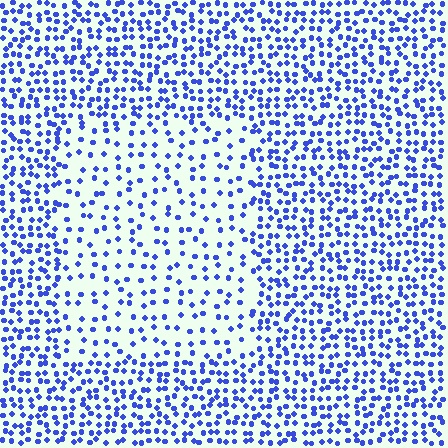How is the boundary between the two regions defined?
The boundary is defined by a change in element density (approximately 2.1x ratio). All elements are the same color, size, and shape.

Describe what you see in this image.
The image contains small blue elements arranged at two different densities. A rectangle-shaped region is visible where the elements are less densely packed than the surrounding area.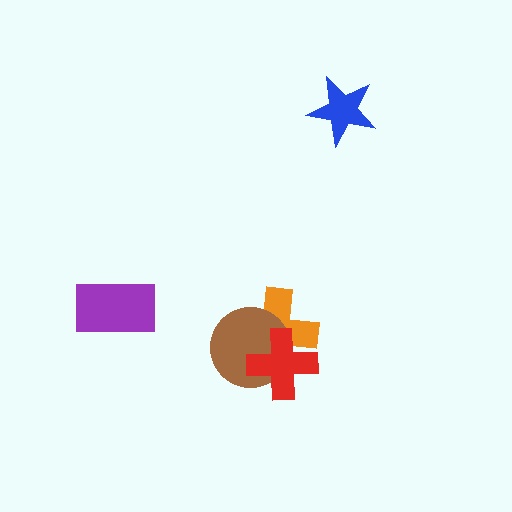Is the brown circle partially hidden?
Yes, it is partially covered by another shape.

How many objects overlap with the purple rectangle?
0 objects overlap with the purple rectangle.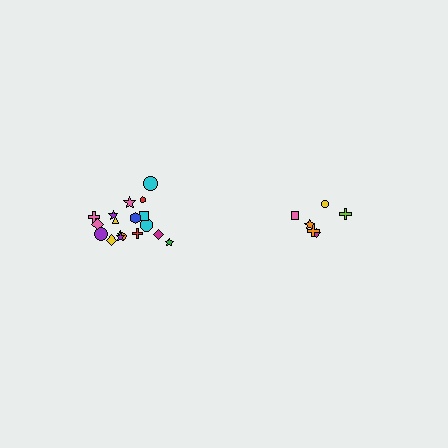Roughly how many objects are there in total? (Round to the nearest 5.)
Roughly 25 objects in total.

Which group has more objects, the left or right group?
The left group.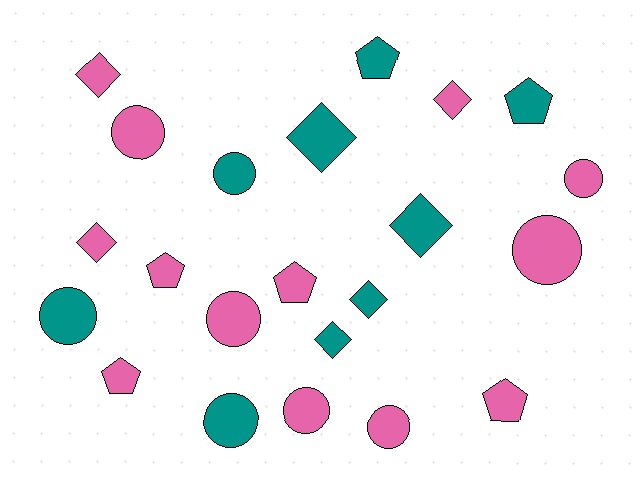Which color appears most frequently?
Pink, with 13 objects.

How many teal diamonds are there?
There are 4 teal diamonds.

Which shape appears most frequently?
Circle, with 9 objects.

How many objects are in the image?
There are 22 objects.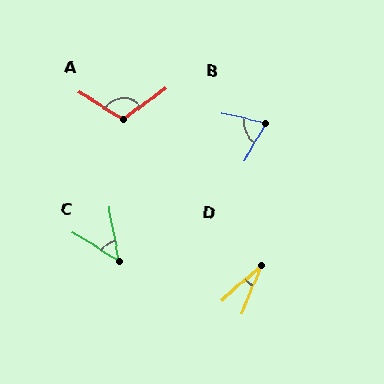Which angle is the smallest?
D, at approximately 27 degrees.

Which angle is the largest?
A, at approximately 111 degrees.